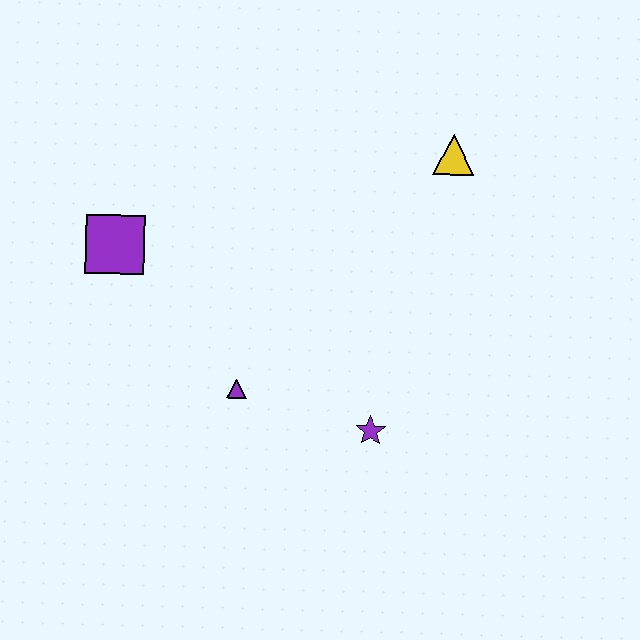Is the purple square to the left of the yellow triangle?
Yes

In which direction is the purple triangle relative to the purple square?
The purple triangle is below the purple square.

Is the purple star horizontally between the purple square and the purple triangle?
No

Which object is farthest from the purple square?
The yellow triangle is farthest from the purple square.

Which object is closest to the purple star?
The purple triangle is closest to the purple star.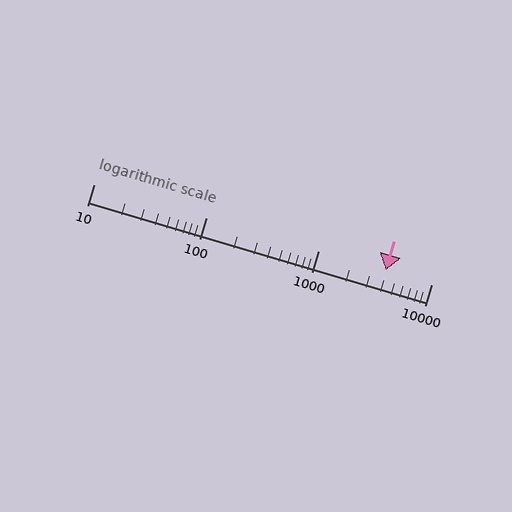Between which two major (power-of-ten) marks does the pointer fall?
The pointer is between 1000 and 10000.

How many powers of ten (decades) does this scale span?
The scale spans 3 decades, from 10 to 10000.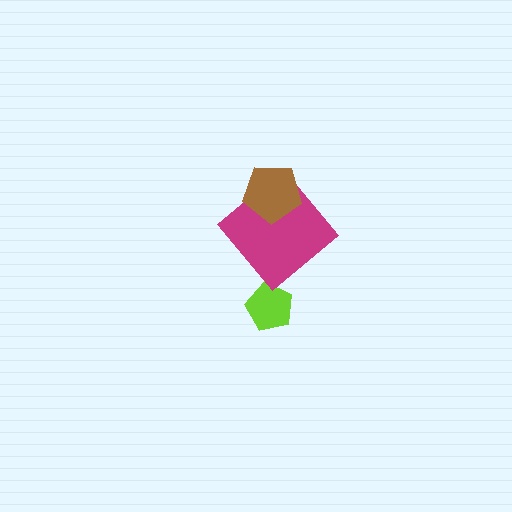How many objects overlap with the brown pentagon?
1 object overlaps with the brown pentagon.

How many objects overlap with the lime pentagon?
0 objects overlap with the lime pentagon.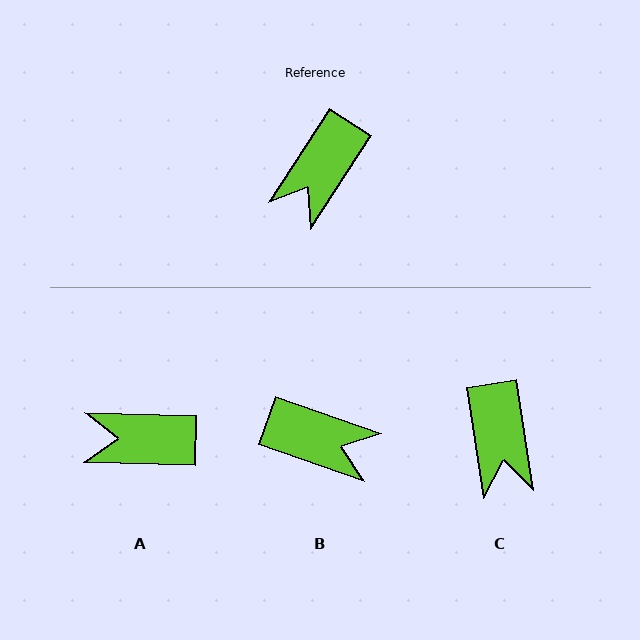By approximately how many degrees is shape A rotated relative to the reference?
Approximately 59 degrees clockwise.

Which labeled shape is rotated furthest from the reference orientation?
B, about 104 degrees away.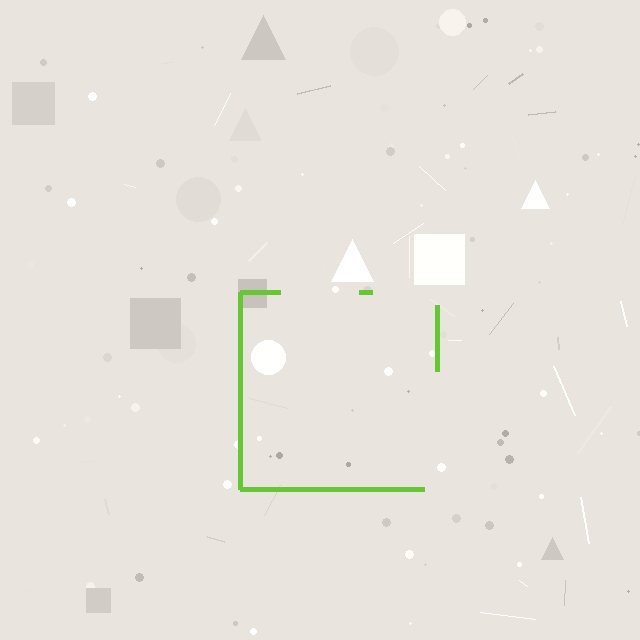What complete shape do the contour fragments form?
The contour fragments form a square.